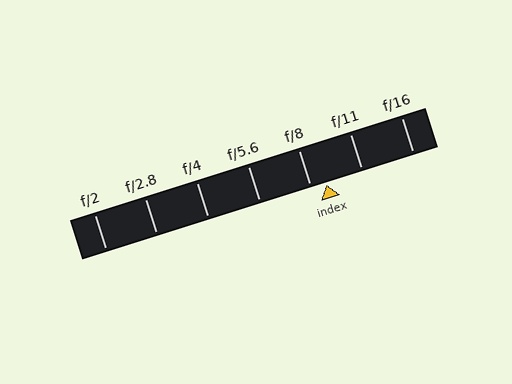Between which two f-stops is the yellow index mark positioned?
The index mark is between f/8 and f/11.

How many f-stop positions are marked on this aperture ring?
There are 7 f-stop positions marked.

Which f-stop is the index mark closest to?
The index mark is closest to f/8.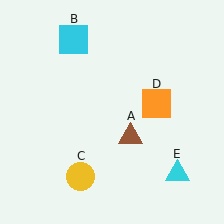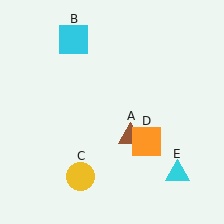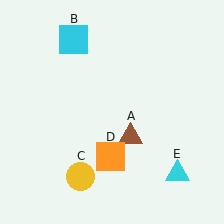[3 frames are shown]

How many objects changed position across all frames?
1 object changed position: orange square (object D).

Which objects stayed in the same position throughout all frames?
Brown triangle (object A) and cyan square (object B) and yellow circle (object C) and cyan triangle (object E) remained stationary.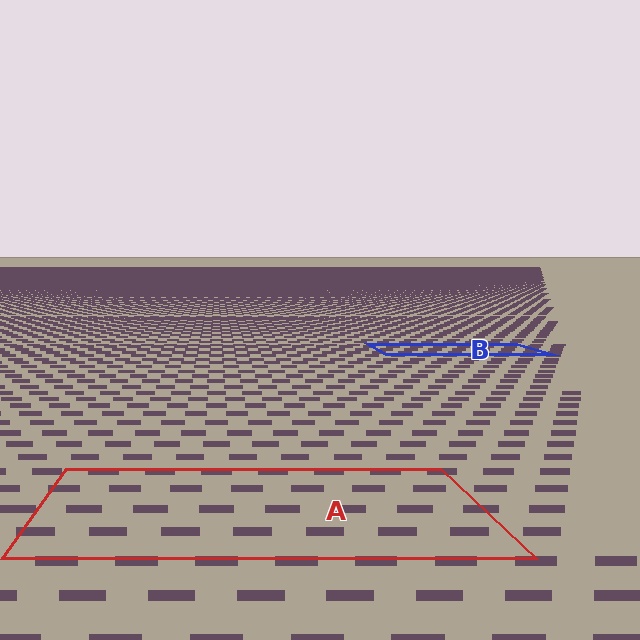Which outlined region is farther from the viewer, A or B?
Region B is farther from the viewer — the texture elements inside it appear smaller and more densely packed.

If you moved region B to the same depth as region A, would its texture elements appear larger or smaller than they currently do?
They would appear larger. At a closer depth, the same texture elements are projected at a bigger on-screen size.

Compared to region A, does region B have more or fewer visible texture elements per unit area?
Region B has more texture elements per unit area — they are packed more densely because it is farther away.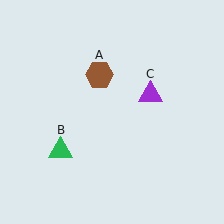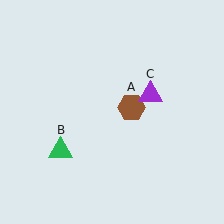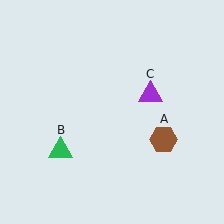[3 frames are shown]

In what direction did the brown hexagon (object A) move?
The brown hexagon (object A) moved down and to the right.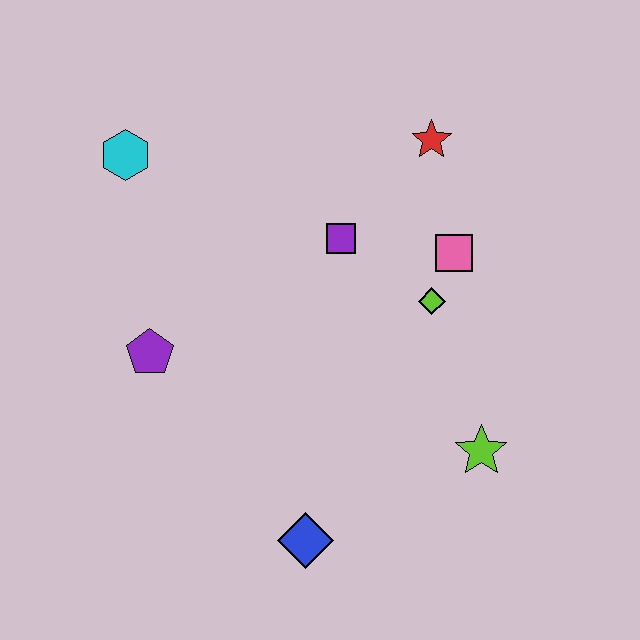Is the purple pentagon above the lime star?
Yes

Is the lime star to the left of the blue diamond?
No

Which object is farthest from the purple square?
The blue diamond is farthest from the purple square.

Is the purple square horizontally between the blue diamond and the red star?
Yes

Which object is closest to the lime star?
The lime diamond is closest to the lime star.